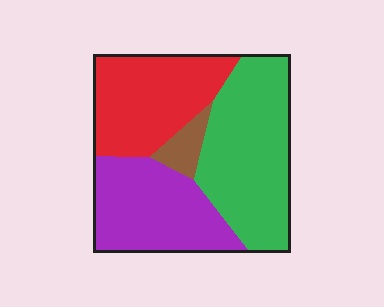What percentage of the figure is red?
Red covers 29% of the figure.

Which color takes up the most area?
Green, at roughly 40%.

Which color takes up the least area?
Brown, at roughly 5%.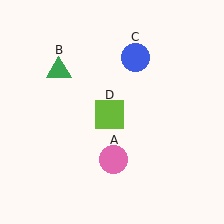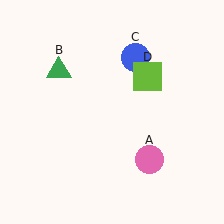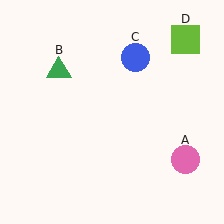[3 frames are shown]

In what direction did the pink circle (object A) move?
The pink circle (object A) moved right.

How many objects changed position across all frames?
2 objects changed position: pink circle (object A), lime square (object D).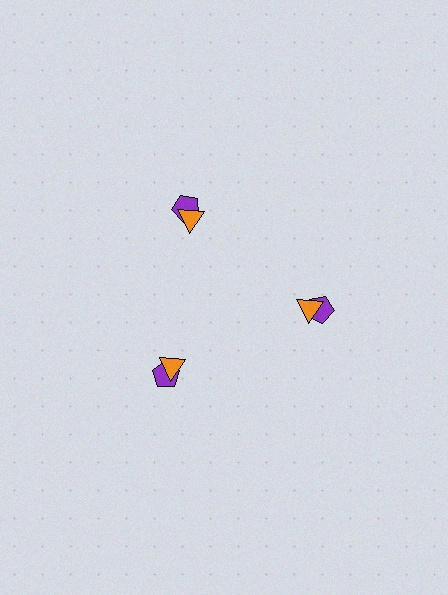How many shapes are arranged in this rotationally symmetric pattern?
There are 6 shapes, arranged in 3 groups of 2.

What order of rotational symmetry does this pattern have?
This pattern has 3-fold rotational symmetry.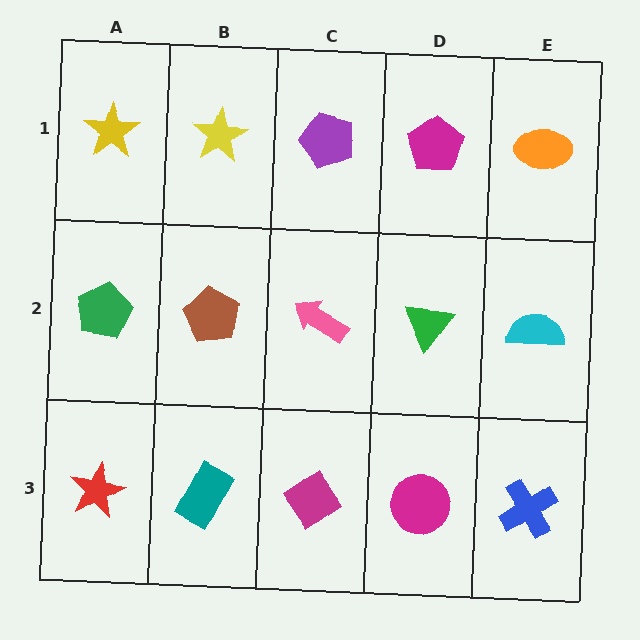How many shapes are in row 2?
5 shapes.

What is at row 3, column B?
A teal rectangle.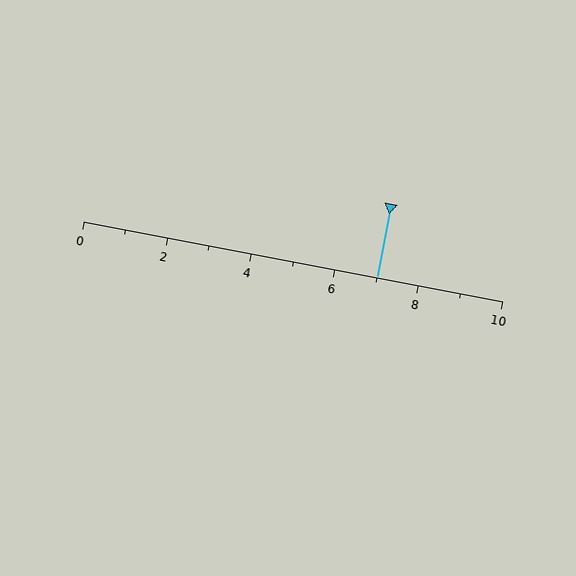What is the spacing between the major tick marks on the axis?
The major ticks are spaced 2 apart.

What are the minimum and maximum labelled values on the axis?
The axis runs from 0 to 10.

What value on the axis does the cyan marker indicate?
The marker indicates approximately 7.